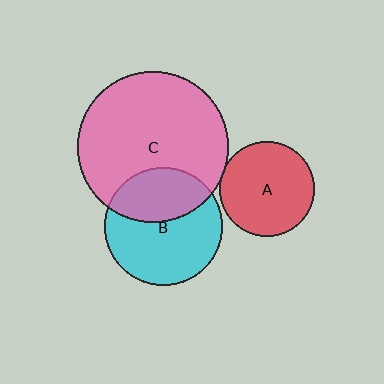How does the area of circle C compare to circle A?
Approximately 2.6 times.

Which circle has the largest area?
Circle C (pink).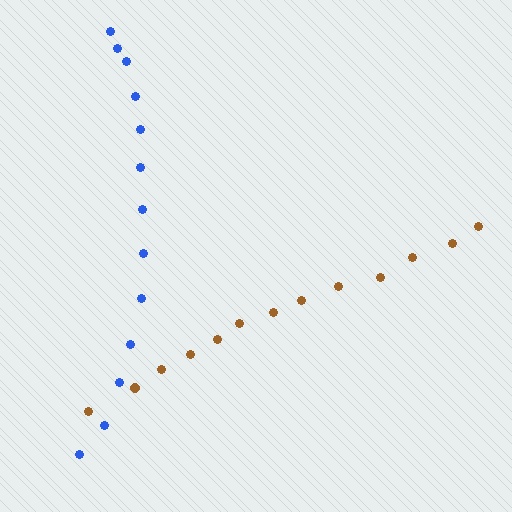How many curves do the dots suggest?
There are 2 distinct paths.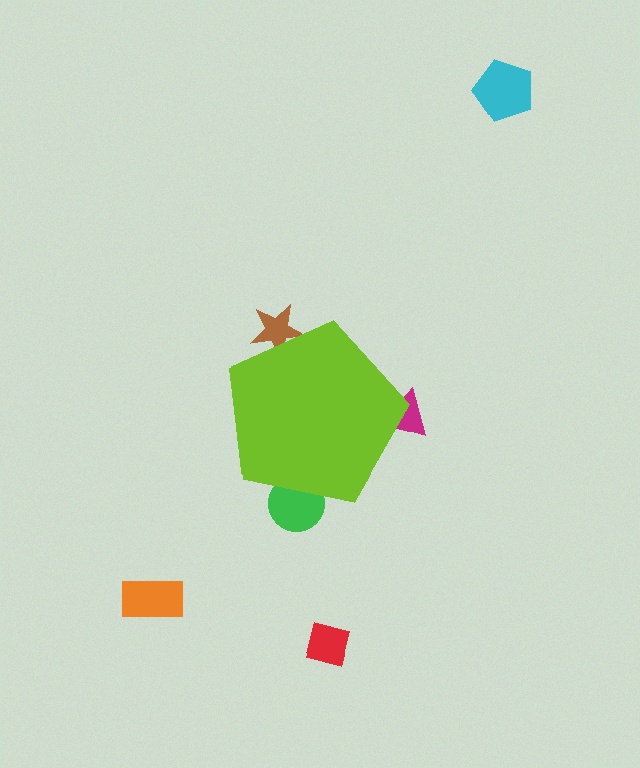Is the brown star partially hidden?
Yes, the brown star is partially hidden behind the lime pentagon.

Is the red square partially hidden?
No, the red square is fully visible.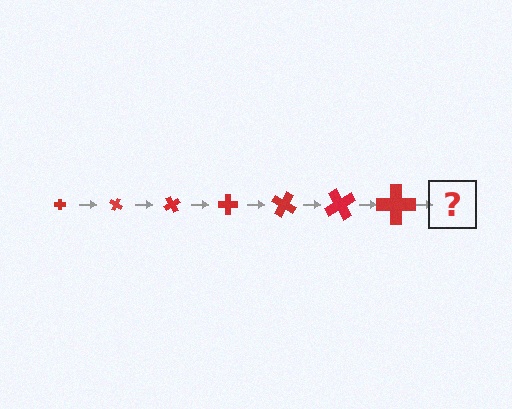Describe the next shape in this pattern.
It should be a cross, larger than the previous one and rotated 210 degrees from the start.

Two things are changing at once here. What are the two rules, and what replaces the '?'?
The two rules are that the cross grows larger each step and it rotates 30 degrees each step. The '?' should be a cross, larger than the previous one and rotated 210 degrees from the start.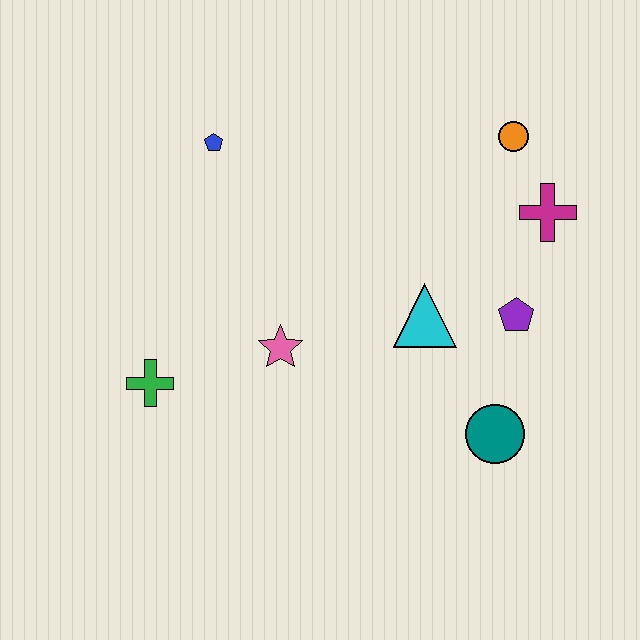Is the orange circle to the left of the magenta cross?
Yes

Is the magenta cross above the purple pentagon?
Yes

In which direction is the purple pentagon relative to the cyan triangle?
The purple pentagon is to the right of the cyan triangle.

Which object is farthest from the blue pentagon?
The teal circle is farthest from the blue pentagon.